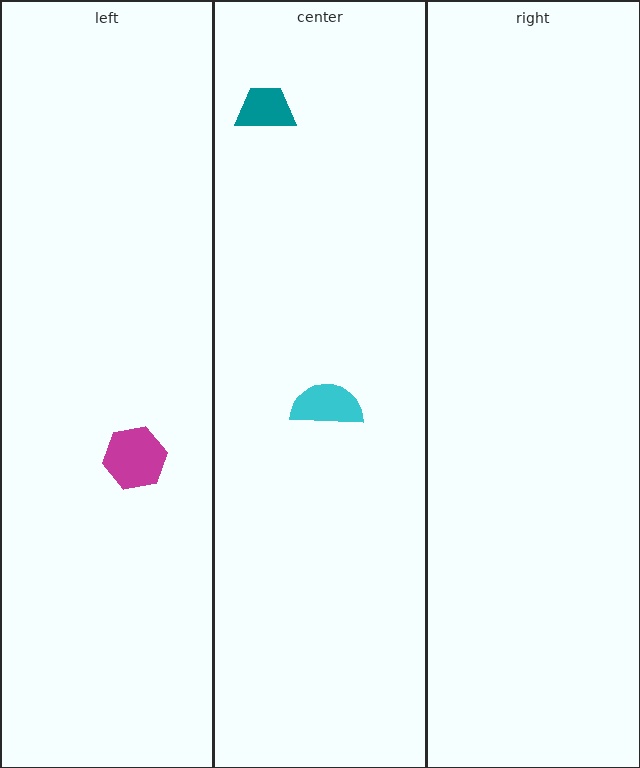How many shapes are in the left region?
1.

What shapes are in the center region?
The teal trapezoid, the cyan semicircle.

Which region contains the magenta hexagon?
The left region.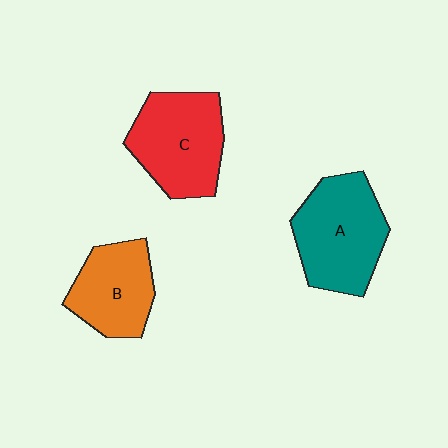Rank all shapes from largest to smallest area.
From largest to smallest: A (teal), C (red), B (orange).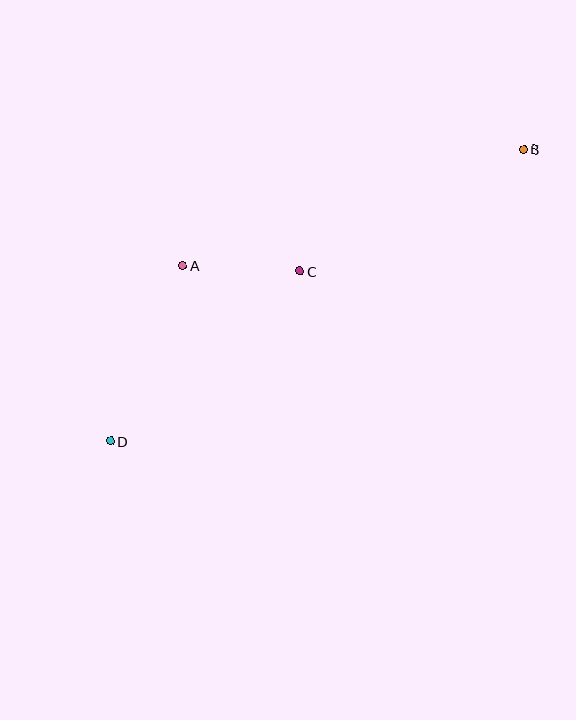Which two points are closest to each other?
Points A and C are closest to each other.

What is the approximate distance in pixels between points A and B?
The distance between A and B is approximately 360 pixels.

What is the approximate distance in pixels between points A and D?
The distance between A and D is approximately 190 pixels.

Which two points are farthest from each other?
Points B and D are farthest from each other.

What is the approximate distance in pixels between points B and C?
The distance between B and C is approximately 255 pixels.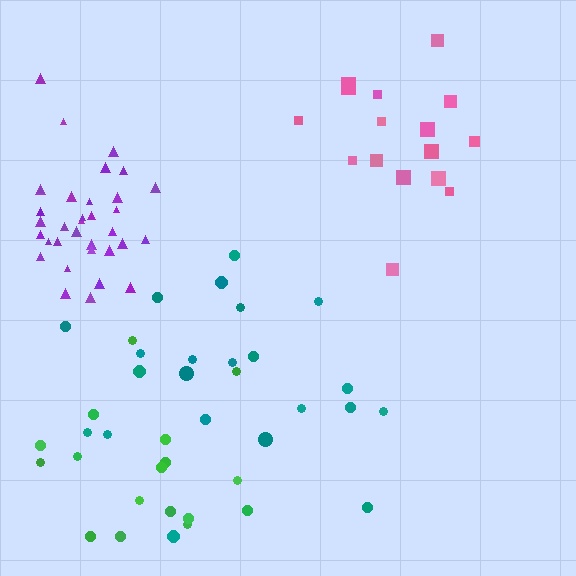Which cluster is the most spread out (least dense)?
Green.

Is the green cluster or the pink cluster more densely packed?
Pink.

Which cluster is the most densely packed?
Purple.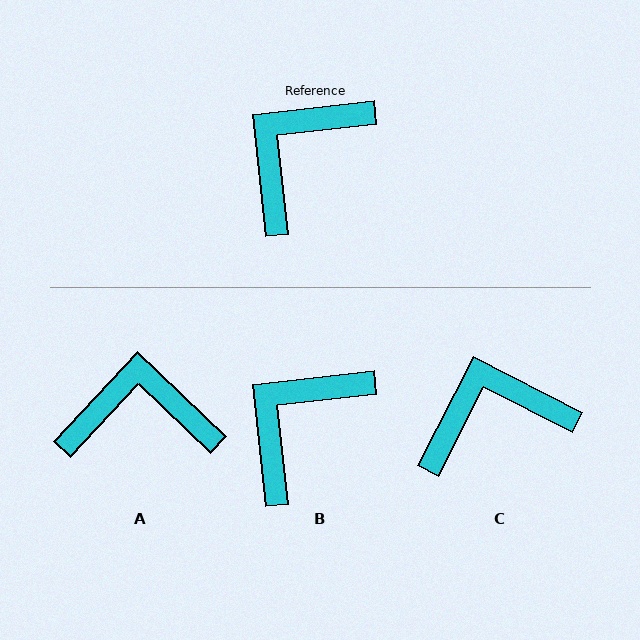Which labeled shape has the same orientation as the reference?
B.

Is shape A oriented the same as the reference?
No, it is off by about 50 degrees.